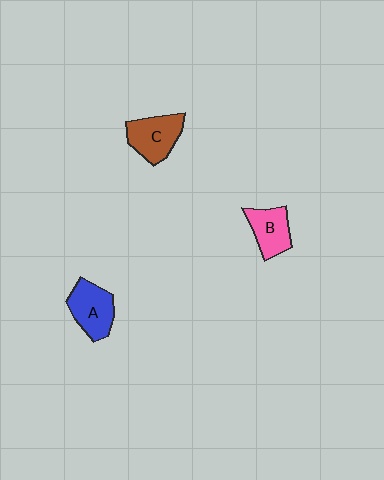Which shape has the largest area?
Shape C (brown).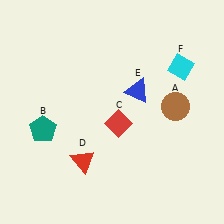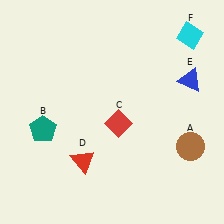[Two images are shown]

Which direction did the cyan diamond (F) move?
The cyan diamond (F) moved up.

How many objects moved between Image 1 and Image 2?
3 objects moved between the two images.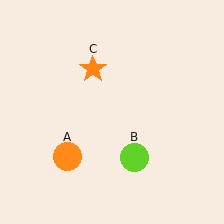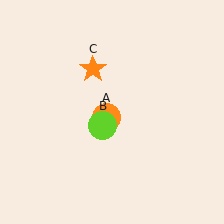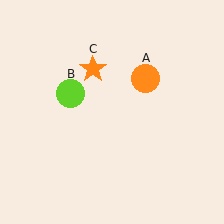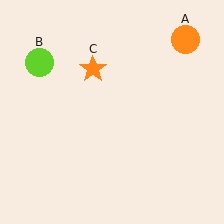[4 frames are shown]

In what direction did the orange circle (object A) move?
The orange circle (object A) moved up and to the right.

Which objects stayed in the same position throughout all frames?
Orange star (object C) remained stationary.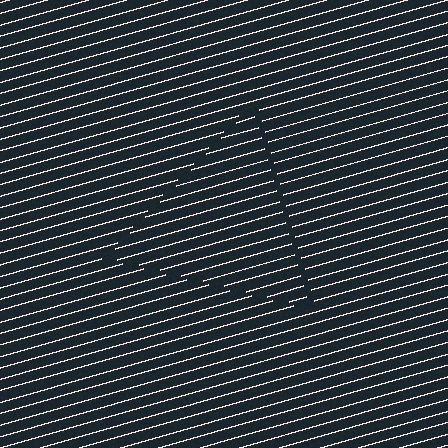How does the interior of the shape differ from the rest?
The interior of the shape contains the same grating, shifted by half a period — the contour is defined by the phase discontinuity where line-ends from the inner and outer gratings abut.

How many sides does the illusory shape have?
3 sides — the line-ends trace a triangle.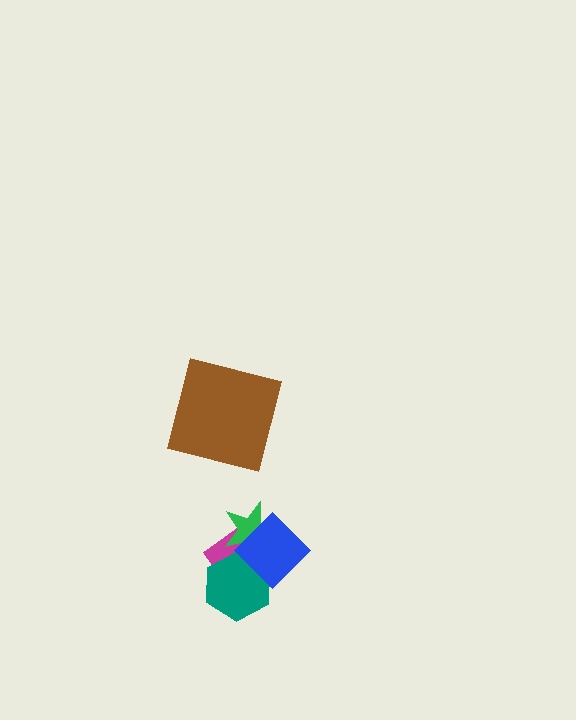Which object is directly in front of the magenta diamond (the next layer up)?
The green star is directly in front of the magenta diamond.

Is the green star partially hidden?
Yes, it is partially covered by another shape.